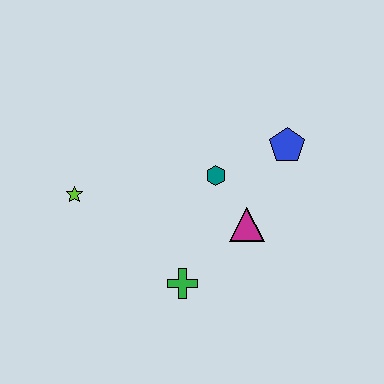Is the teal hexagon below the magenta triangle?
No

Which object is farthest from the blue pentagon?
The lime star is farthest from the blue pentagon.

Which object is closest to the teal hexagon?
The magenta triangle is closest to the teal hexagon.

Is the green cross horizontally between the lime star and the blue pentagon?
Yes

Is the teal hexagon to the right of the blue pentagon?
No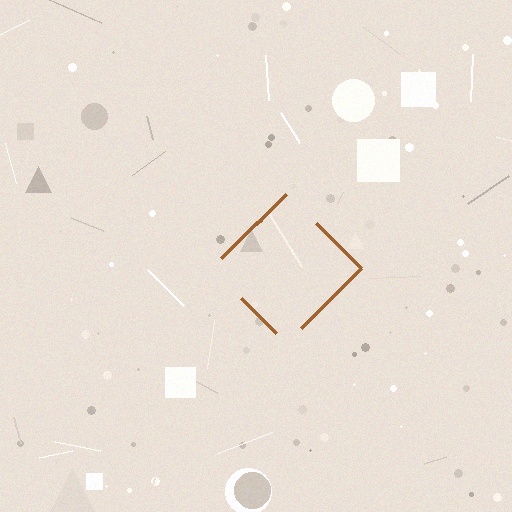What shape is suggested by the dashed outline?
The dashed outline suggests a diamond.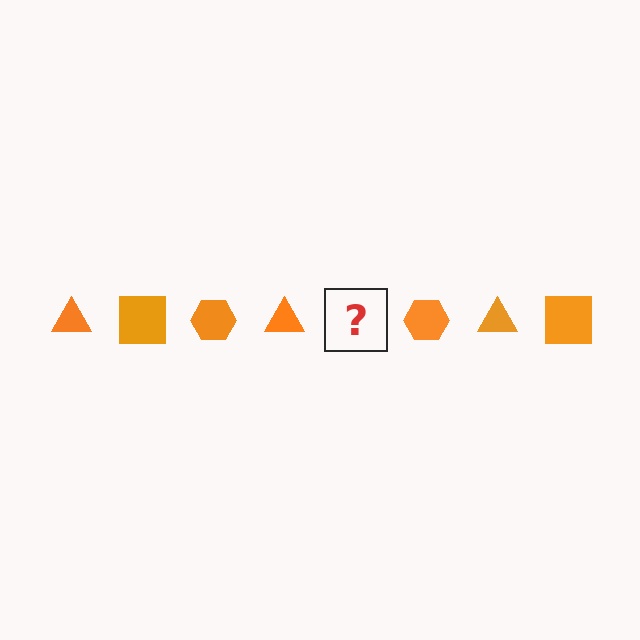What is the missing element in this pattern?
The missing element is an orange square.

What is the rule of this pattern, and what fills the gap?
The rule is that the pattern cycles through triangle, square, hexagon shapes in orange. The gap should be filled with an orange square.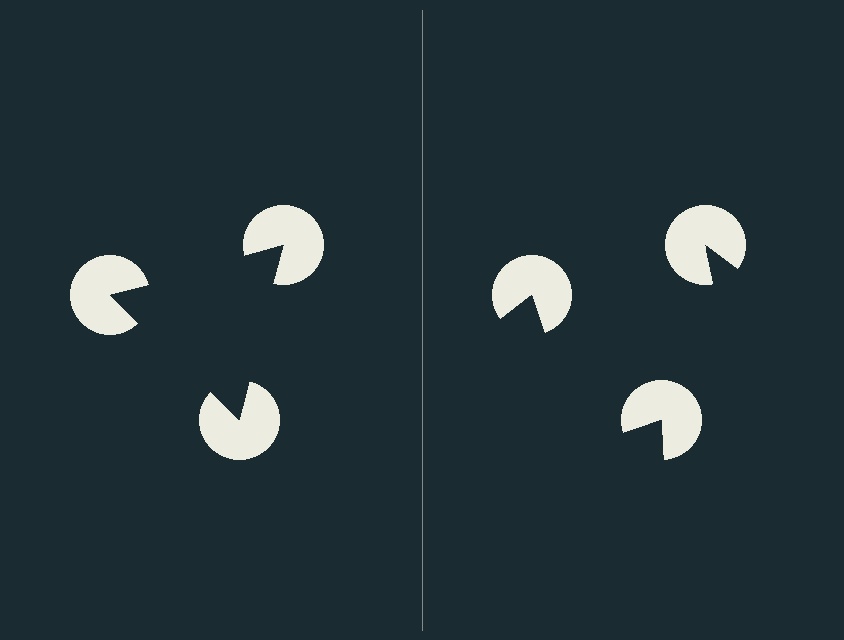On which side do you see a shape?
An illusory triangle appears on the left side. On the right side the wedge cuts are rotated, so no coherent shape forms.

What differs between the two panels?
The pac-man discs are positioned identically on both sides; only the wedge orientations differ. On the left they align to a triangle; on the right they are misaligned.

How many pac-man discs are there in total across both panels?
6 — 3 on each side.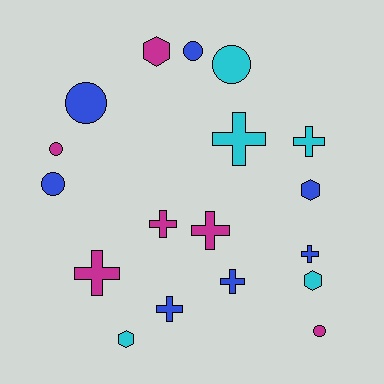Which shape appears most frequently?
Cross, with 8 objects.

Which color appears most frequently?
Blue, with 7 objects.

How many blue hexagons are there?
There is 1 blue hexagon.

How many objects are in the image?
There are 18 objects.